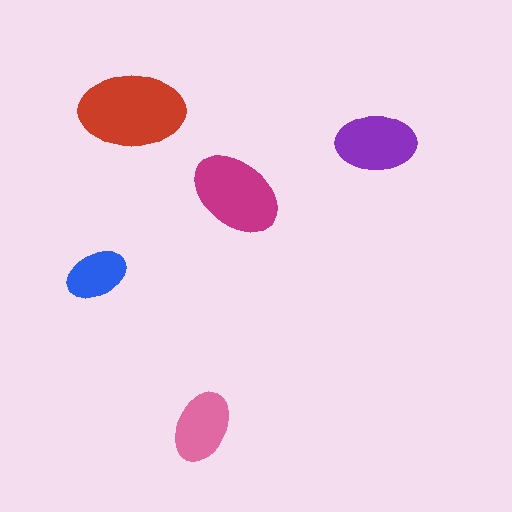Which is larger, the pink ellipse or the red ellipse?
The red one.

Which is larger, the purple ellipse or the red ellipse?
The red one.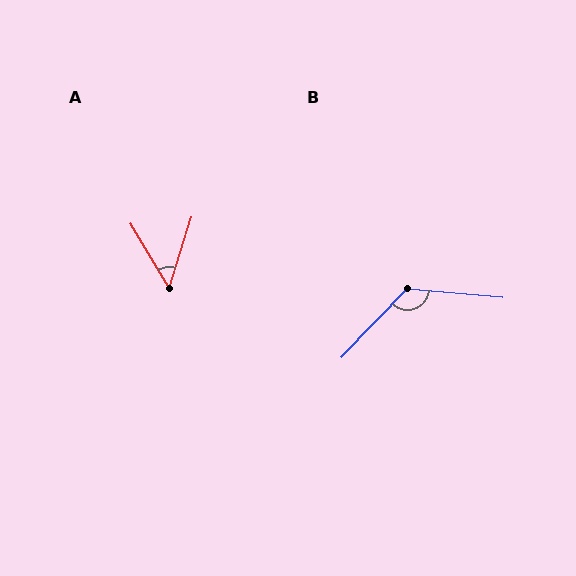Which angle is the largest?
B, at approximately 129 degrees.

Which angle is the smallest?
A, at approximately 48 degrees.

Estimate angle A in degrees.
Approximately 48 degrees.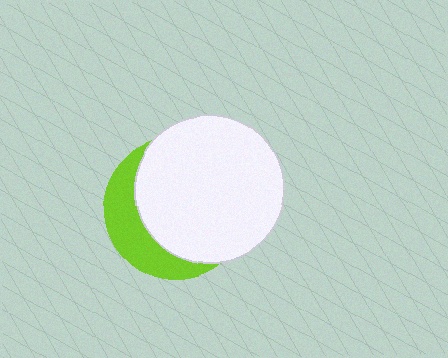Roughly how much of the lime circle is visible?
A small part of it is visible (roughly 31%).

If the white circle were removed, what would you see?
You would see the complete lime circle.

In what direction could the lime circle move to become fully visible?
The lime circle could move left. That would shift it out from behind the white circle entirely.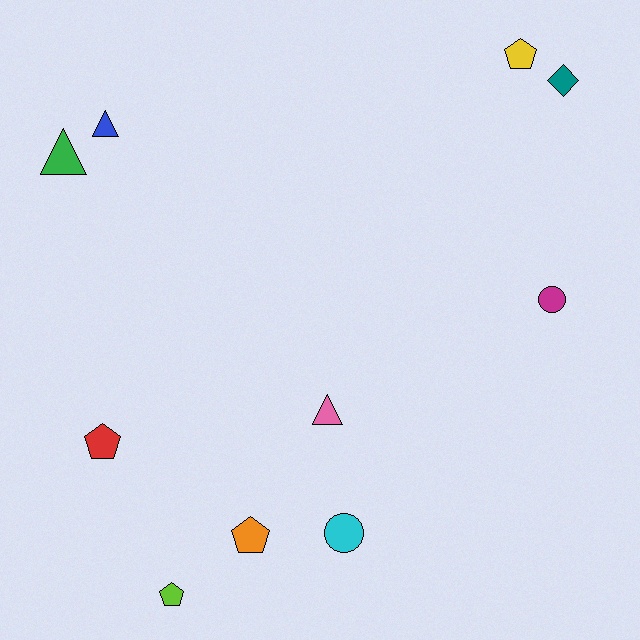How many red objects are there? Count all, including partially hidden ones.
There is 1 red object.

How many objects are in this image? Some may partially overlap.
There are 10 objects.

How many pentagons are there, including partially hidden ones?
There are 4 pentagons.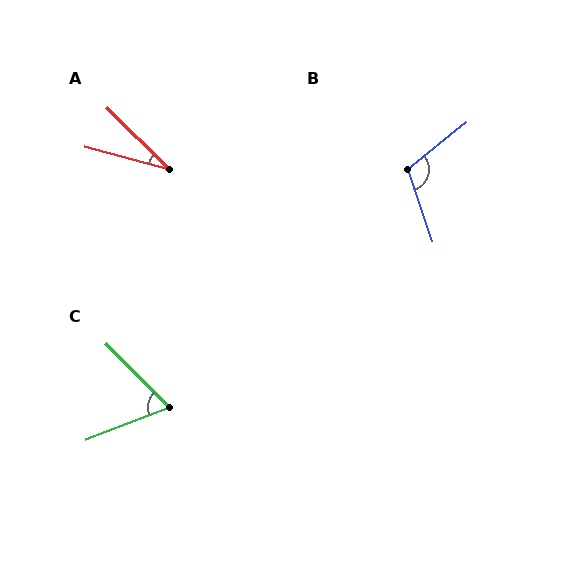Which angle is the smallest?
A, at approximately 30 degrees.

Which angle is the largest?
B, at approximately 110 degrees.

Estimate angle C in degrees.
Approximately 66 degrees.